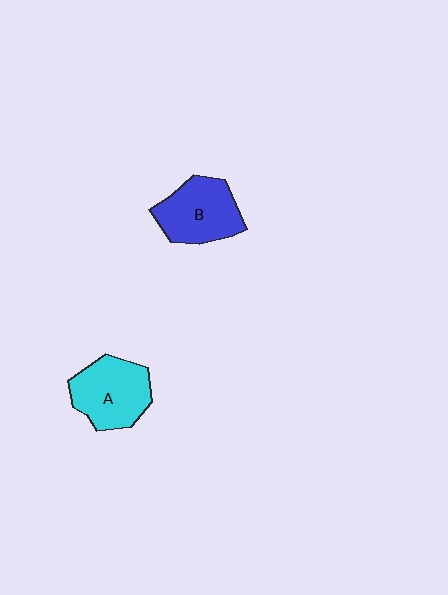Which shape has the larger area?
Shape A (cyan).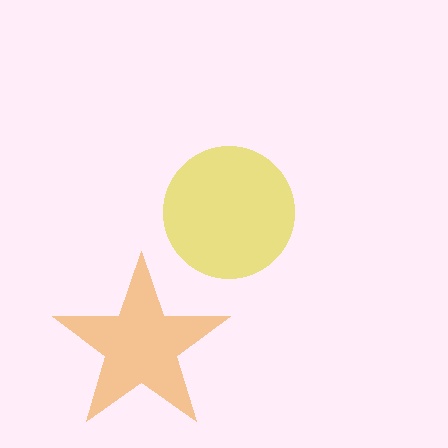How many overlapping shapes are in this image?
There are 2 overlapping shapes in the image.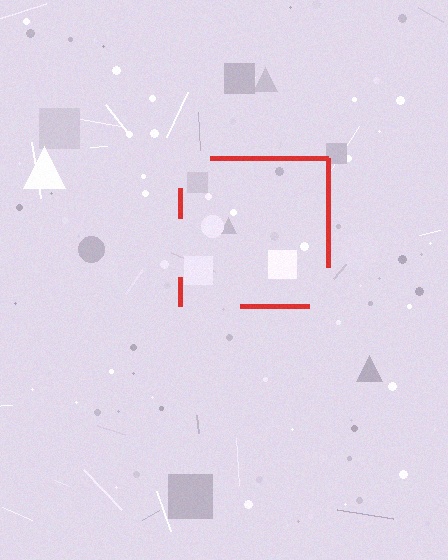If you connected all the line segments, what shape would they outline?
They would outline a square.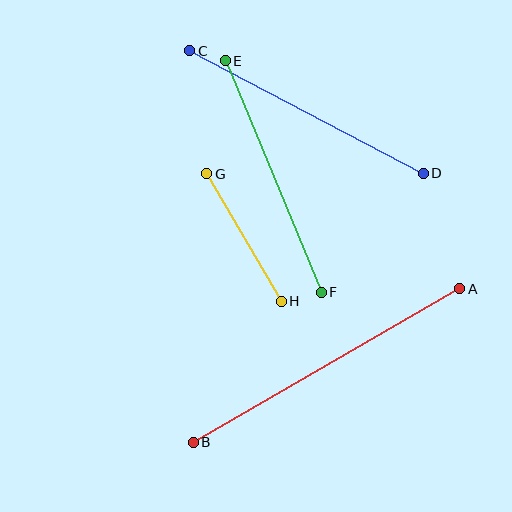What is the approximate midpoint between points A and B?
The midpoint is at approximately (326, 365) pixels.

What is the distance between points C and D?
The distance is approximately 264 pixels.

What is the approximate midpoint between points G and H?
The midpoint is at approximately (244, 238) pixels.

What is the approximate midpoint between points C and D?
The midpoint is at approximately (306, 112) pixels.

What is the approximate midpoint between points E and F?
The midpoint is at approximately (273, 176) pixels.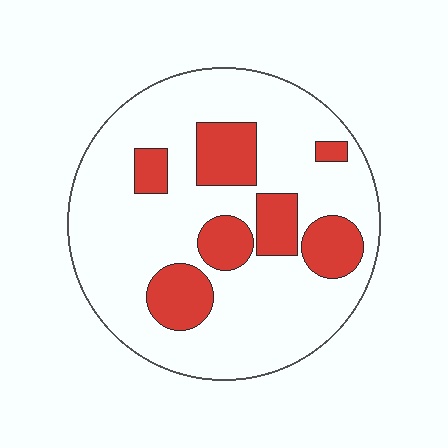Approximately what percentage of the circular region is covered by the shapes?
Approximately 25%.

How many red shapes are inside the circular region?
7.